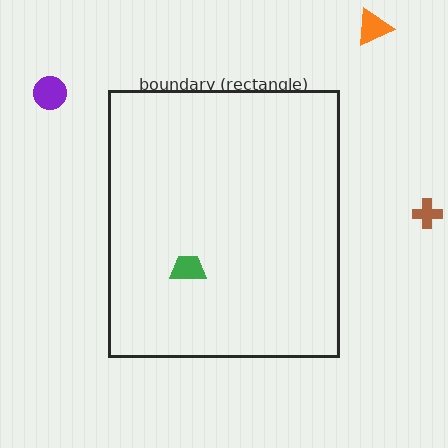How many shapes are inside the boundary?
1 inside, 3 outside.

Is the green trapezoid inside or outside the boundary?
Inside.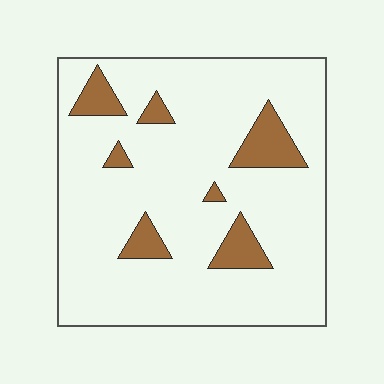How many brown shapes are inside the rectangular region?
7.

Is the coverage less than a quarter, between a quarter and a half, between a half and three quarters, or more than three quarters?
Less than a quarter.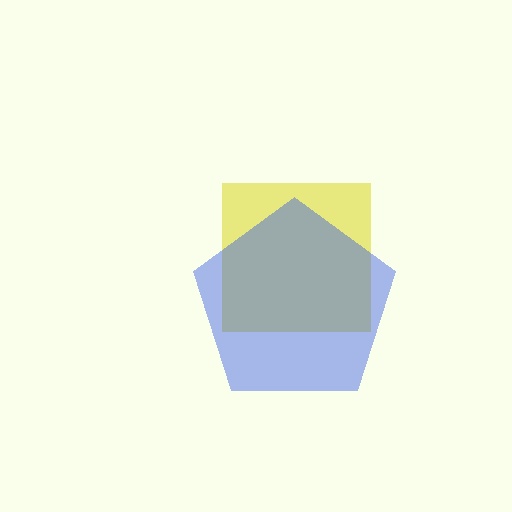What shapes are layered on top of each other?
The layered shapes are: a yellow square, a blue pentagon.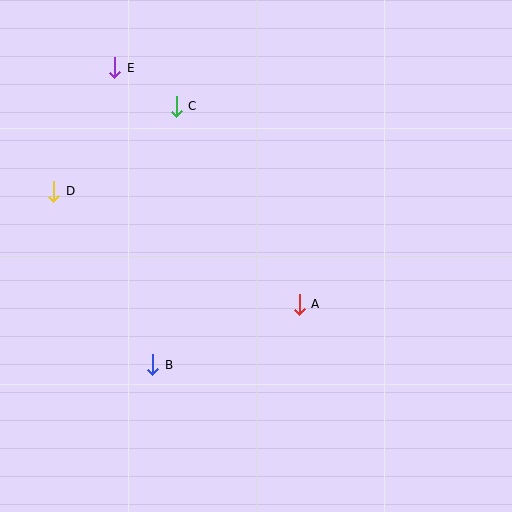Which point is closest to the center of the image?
Point A at (299, 304) is closest to the center.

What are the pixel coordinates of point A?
Point A is at (299, 304).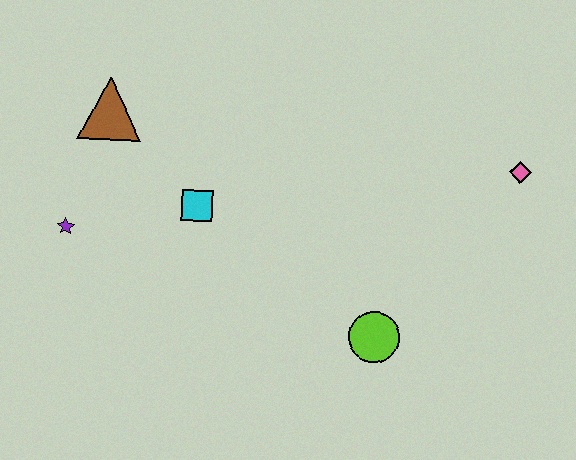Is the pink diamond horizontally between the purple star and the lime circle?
No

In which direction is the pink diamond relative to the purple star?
The pink diamond is to the right of the purple star.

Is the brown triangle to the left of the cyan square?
Yes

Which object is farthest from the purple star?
The pink diamond is farthest from the purple star.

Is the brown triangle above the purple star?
Yes